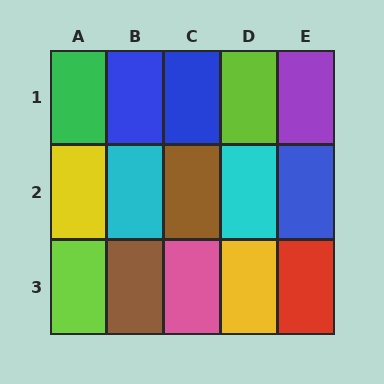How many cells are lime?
2 cells are lime.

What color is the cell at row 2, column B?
Cyan.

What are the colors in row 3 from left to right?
Lime, brown, pink, yellow, red.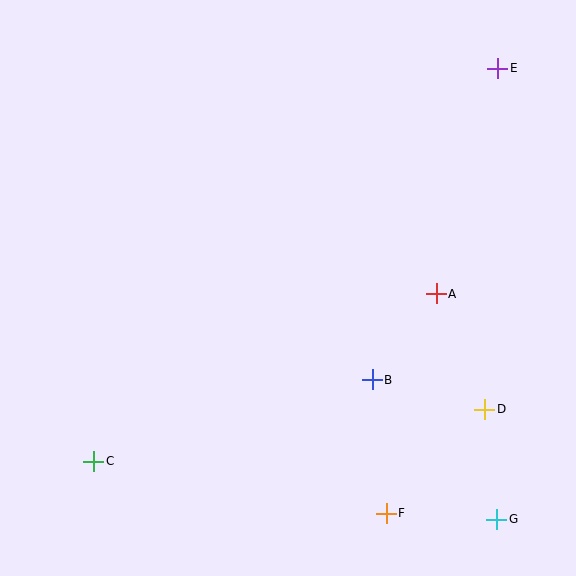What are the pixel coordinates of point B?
Point B is at (372, 380).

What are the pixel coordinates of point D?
Point D is at (485, 409).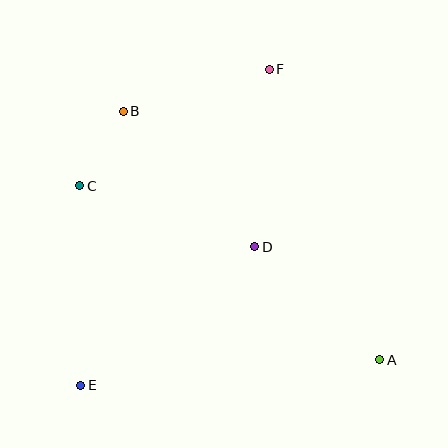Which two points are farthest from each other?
Points E and F are farthest from each other.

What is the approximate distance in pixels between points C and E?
The distance between C and E is approximately 199 pixels.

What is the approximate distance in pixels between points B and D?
The distance between B and D is approximately 189 pixels.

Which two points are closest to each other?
Points B and C are closest to each other.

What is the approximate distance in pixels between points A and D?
The distance between A and D is approximately 169 pixels.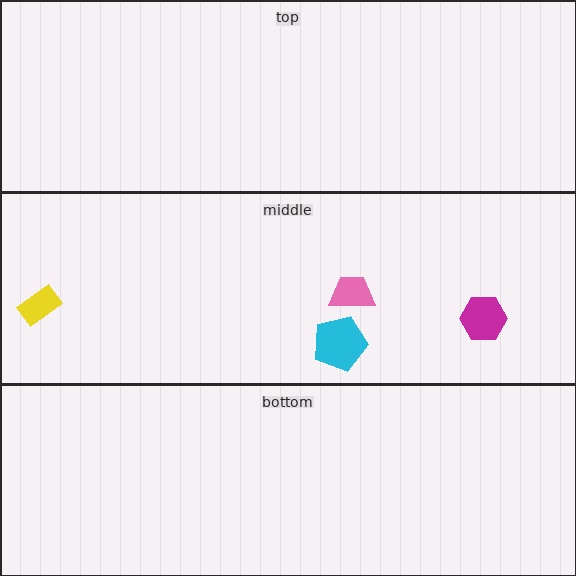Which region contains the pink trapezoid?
The middle region.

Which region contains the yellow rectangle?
The middle region.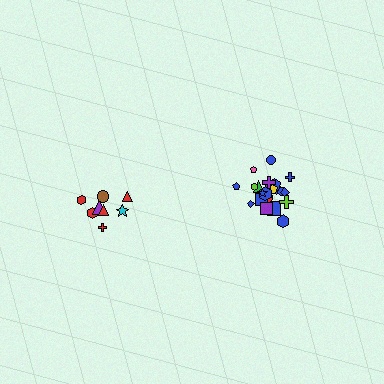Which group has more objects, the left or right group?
The right group.